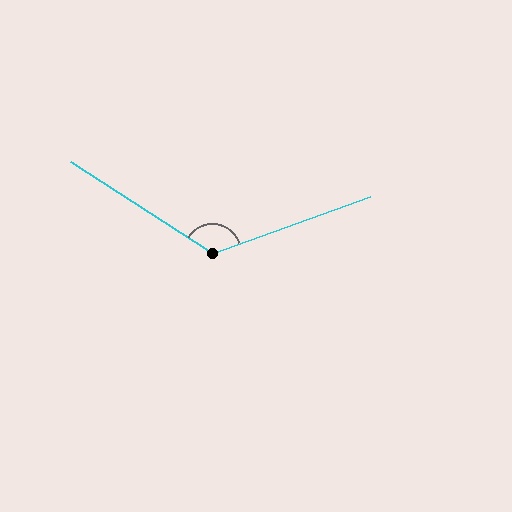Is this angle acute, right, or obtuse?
It is obtuse.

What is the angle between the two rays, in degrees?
Approximately 128 degrees.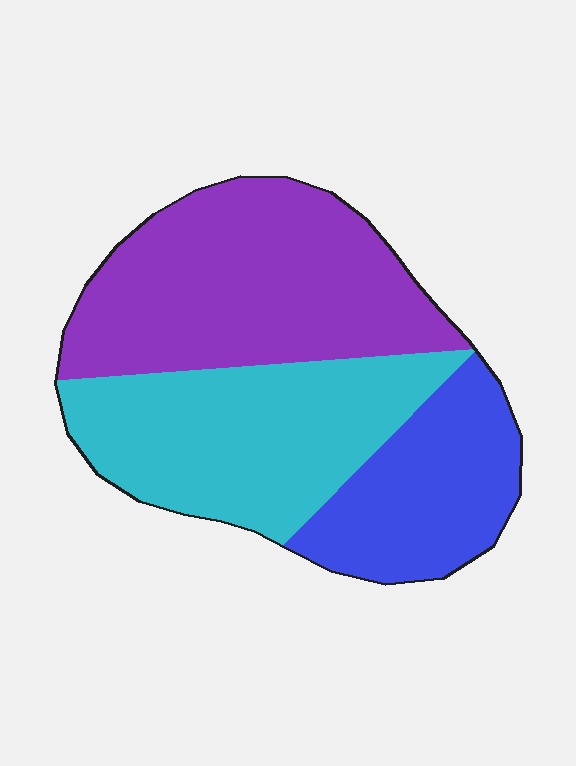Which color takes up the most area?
Purple, at roughly 40%.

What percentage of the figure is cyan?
Cyan covers around 35% of the figure.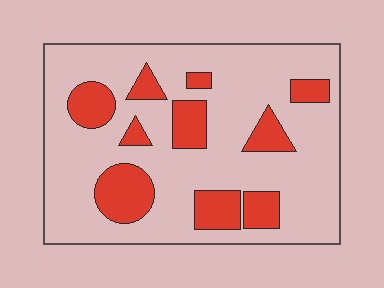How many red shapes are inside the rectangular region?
10.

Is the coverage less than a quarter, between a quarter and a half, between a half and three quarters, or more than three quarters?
Less than a quarter.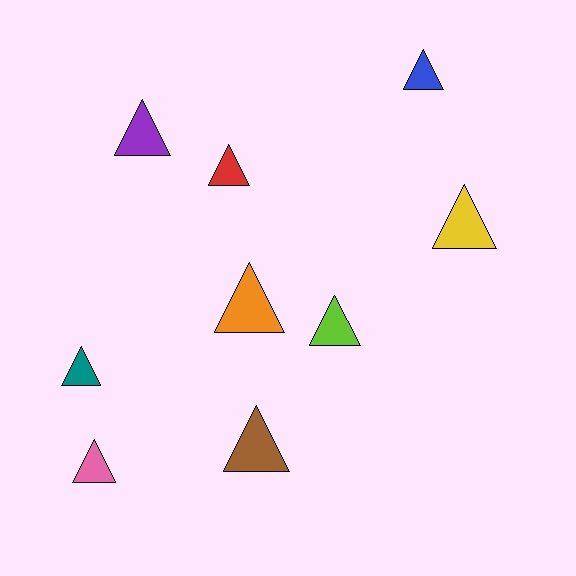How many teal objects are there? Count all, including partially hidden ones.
There is 1 teal object.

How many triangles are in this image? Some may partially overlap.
There are 9 triangles.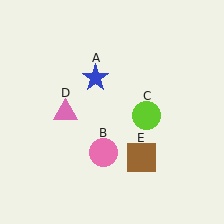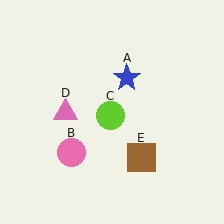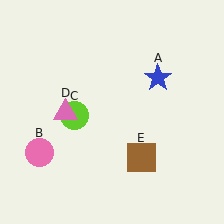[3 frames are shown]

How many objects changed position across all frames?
3 objects changed position: blue star (object A), pink circle (object B), lime circle (object C).